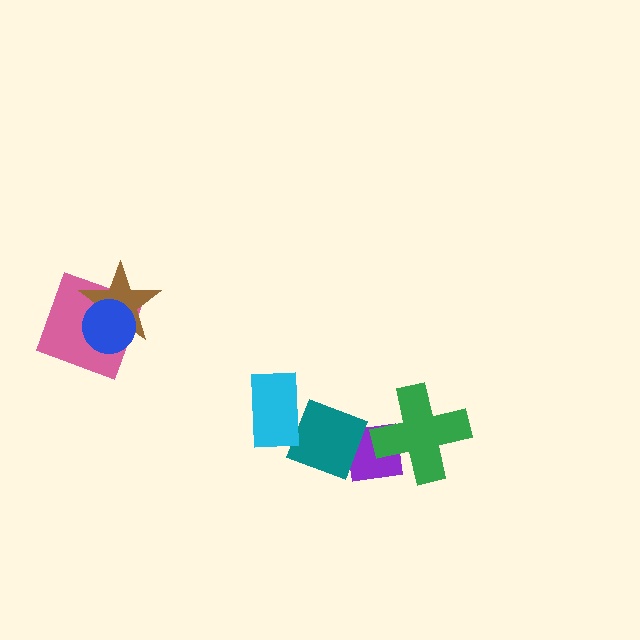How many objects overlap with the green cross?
1 object overlaps with the green cross.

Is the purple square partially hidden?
Yes, it is partially covered by another shape.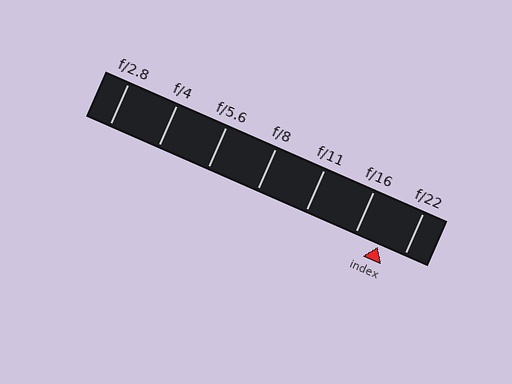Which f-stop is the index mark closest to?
The index mark is closest to f/16.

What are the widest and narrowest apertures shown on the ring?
The widest aperture shown is f/2.8 and the narrowest is f/22.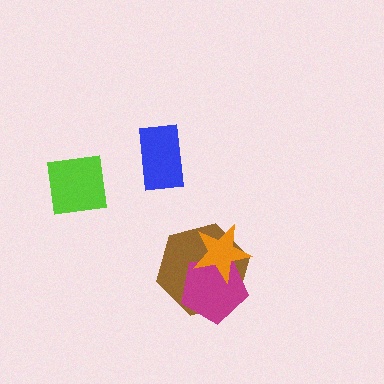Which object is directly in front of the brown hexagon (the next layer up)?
The magenta pentagon is directly in front of the brown hexagon.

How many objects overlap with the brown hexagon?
2 objects overlap with the brown hexagon.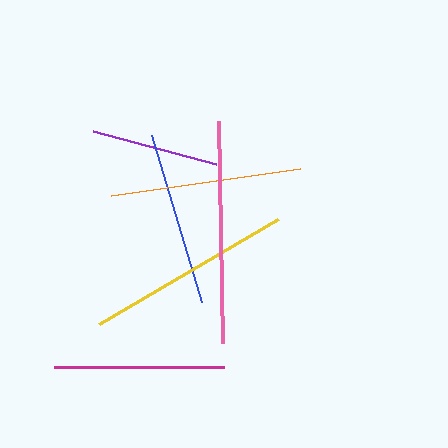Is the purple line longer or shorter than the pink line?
The pink line is longer than the purple line.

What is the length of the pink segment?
The pink segment is approximately 222 pixels long.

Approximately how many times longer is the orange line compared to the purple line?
The orange line is approximately 1.5 times the length of the purple line.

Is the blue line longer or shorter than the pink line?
The pink line is longer than the blue line.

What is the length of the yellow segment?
The yellow segment is approximately 207 pixels long.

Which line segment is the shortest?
The purple line is the shortest at approximately 128 pixels.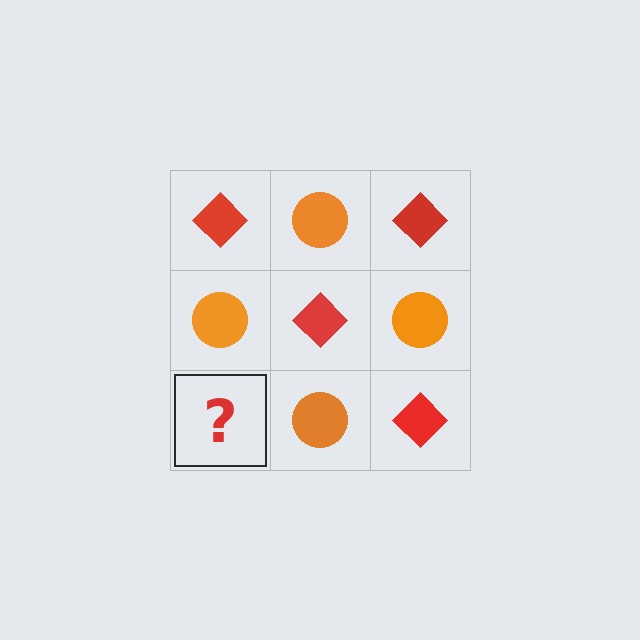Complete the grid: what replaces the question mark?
The question mark should be replaced with a red diamond.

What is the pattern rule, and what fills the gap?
The rule is that it alternates red diamond and orange circle in a checkerboard pattern. The gap should be filled with a red diamond.